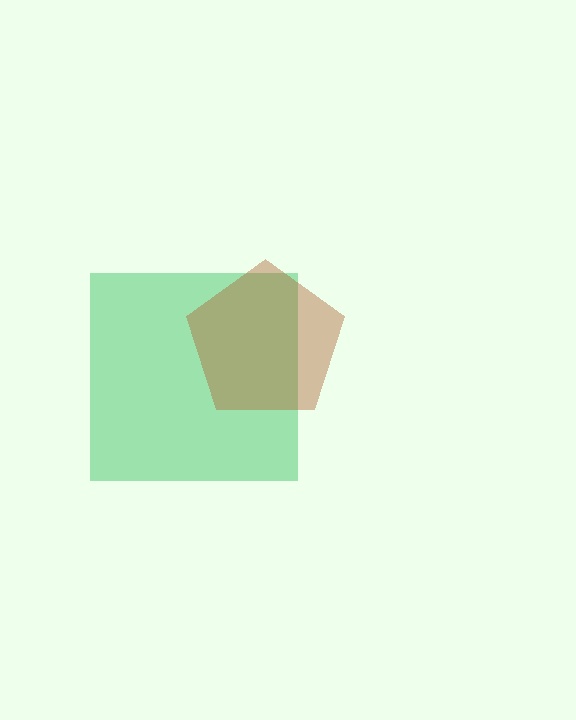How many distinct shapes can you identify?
There are 2 distinct shapes: a green square, a brown pentagon.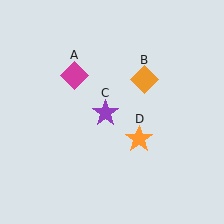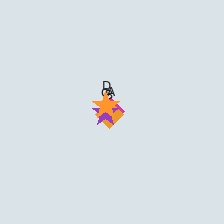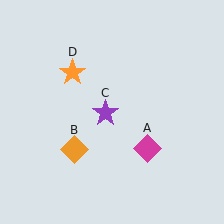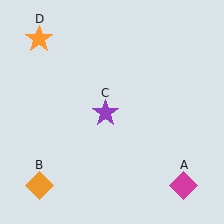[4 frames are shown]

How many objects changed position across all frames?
3 objects changed position: magenta diamond (object A), orange diamond (object B), orange star (object D).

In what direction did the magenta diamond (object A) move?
The magenta diamond (object A) moved down and to the right.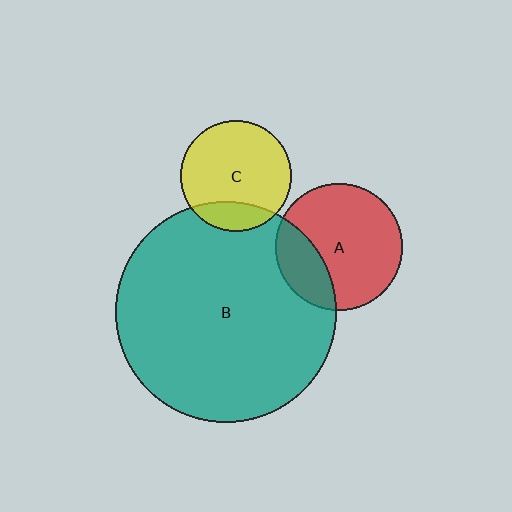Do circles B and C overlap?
Yes.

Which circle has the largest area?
Circle B (teal).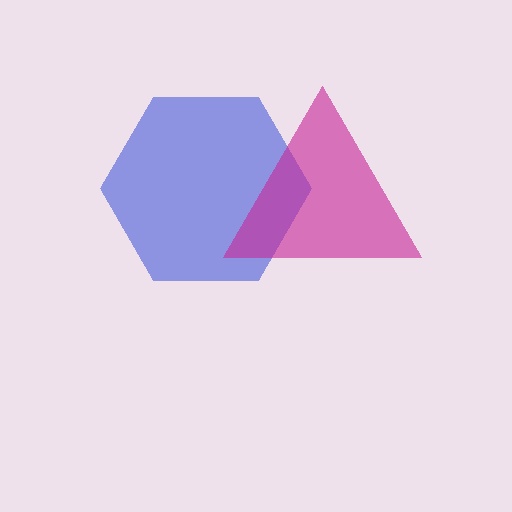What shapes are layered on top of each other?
The layered shapes are: a blue hexagon, a magenta triangle.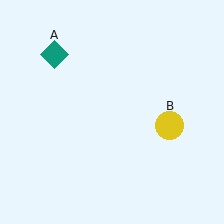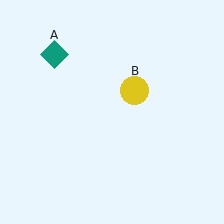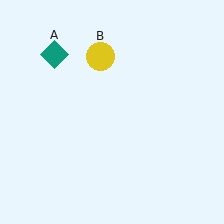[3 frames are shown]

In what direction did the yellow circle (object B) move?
The yellow circle (object B) moved up and to the left.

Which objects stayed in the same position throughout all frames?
Teal diamond (object A) remained stationary.